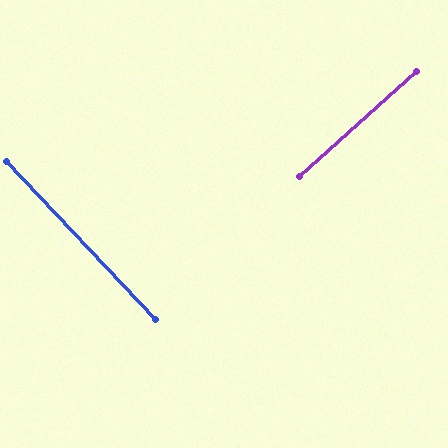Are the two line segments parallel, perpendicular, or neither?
Perpendicular — they meet at approximately 89°.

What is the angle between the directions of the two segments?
Approximately 89 degrees.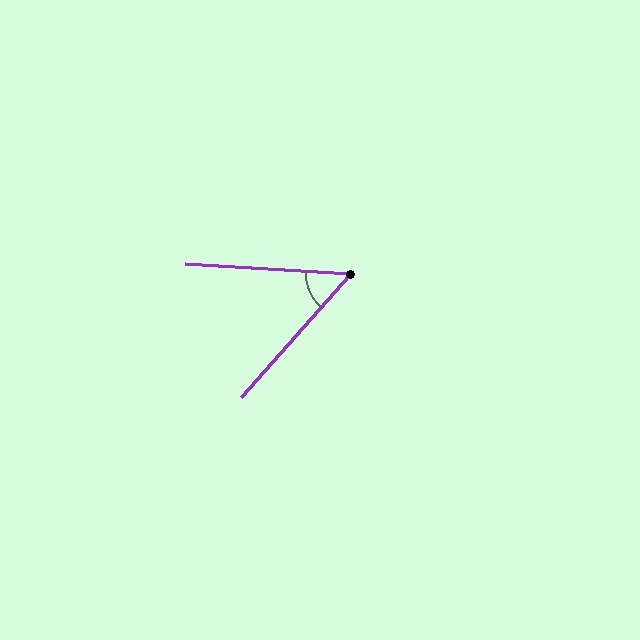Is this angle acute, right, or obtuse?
It is acute.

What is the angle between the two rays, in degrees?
Approximately 52 degrees.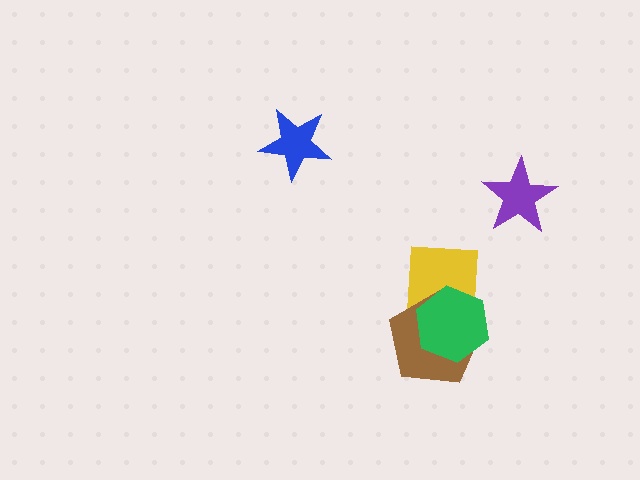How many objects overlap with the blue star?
0 objects overlap with the blue star.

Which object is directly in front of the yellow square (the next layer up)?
The brown pentagon is directly in front of the yellow square.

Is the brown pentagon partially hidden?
Yes, it is partially covered by another shape.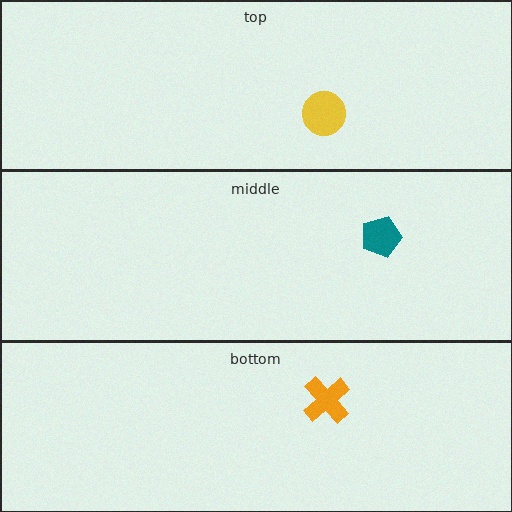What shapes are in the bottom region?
The orange cross.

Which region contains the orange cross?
The bottom region.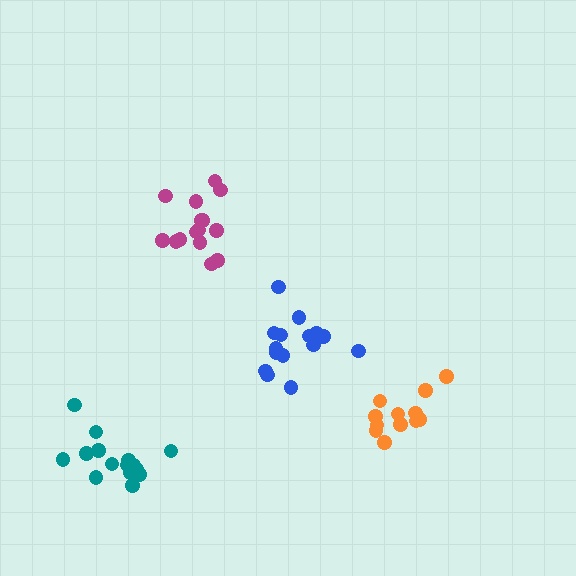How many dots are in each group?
Group 1: 15 dots, Group 2: 15 dots, Group 3: 15 dots, Group 4: 12 dots (57 total).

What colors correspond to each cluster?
The clusters are colored: magenta, blue, teal, orange.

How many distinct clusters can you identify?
There are 4 distinct clusters.